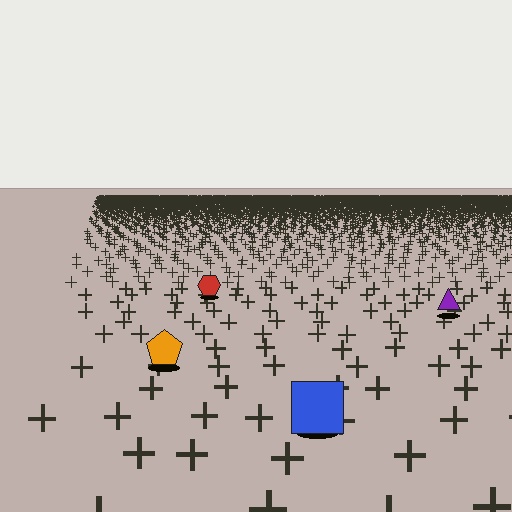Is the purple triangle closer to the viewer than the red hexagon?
Yes. The purple triangle is closer — you can tell from the texture gradient: the ground texture is coarser near it.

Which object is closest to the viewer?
The blue square is closest. The texture marks near it are larger and more spread out.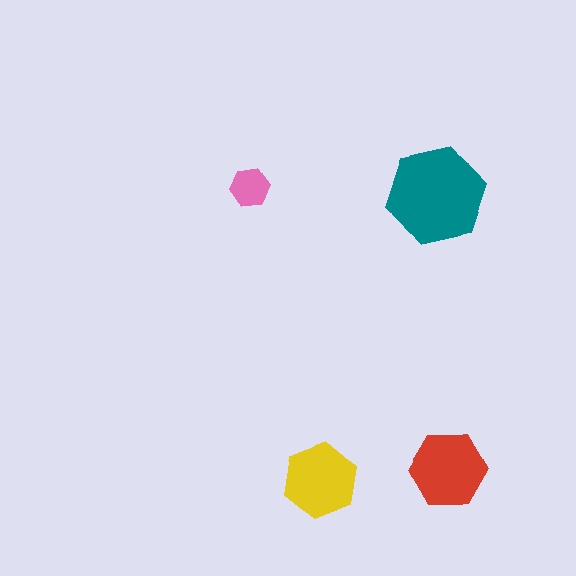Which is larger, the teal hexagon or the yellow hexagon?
The teal one.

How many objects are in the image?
There are 4 objects in the image.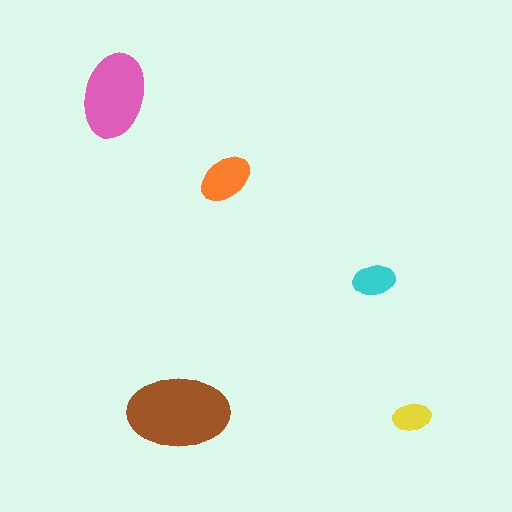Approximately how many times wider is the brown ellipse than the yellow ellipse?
About 2.5 times wider.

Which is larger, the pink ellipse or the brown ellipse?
The brown one.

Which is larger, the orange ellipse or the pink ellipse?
The pink one.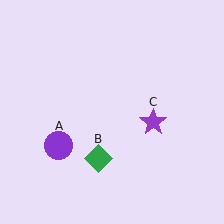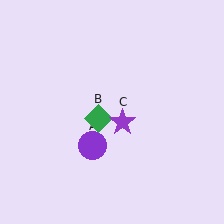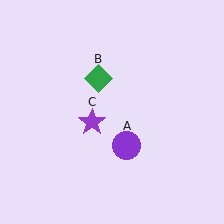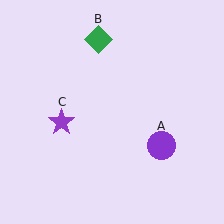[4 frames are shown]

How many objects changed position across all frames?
3 objects changed position: purple circle (object A), green diamond (object B), purple star (object C).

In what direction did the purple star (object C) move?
The purple star (object C) moved left.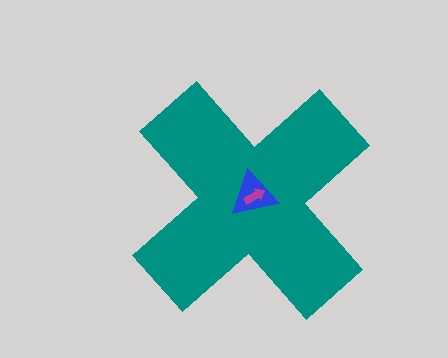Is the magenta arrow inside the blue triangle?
Yes.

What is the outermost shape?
The teal cross.